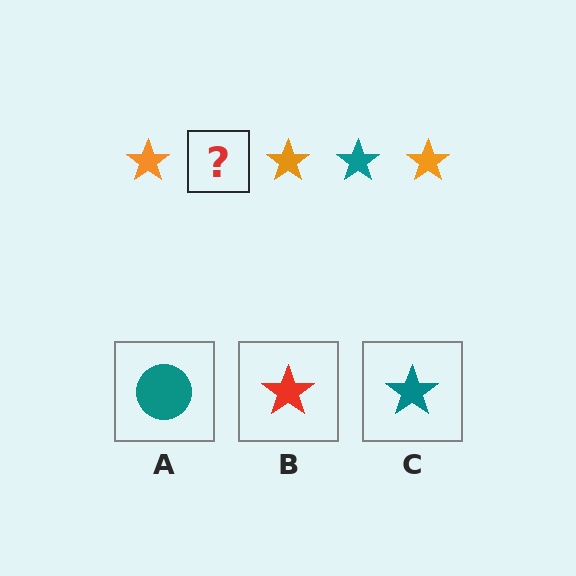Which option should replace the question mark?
Option C.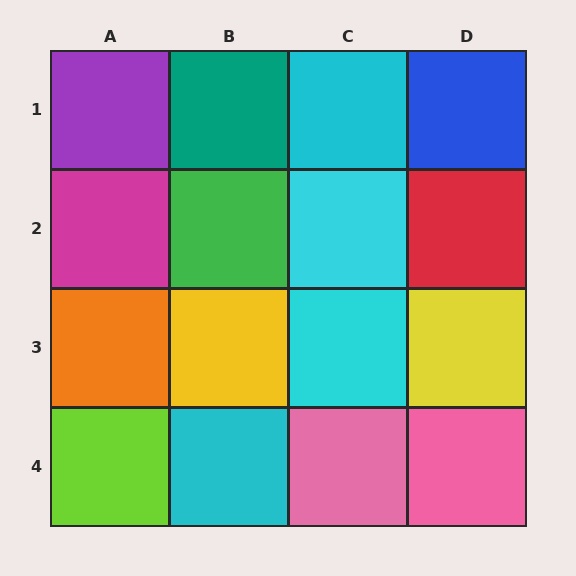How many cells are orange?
1 cell is orange.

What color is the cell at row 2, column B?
Green.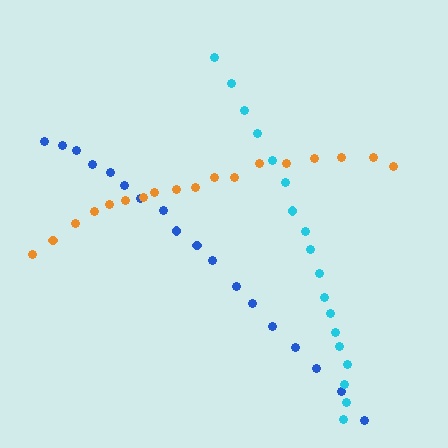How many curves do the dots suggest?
There are 3 distinct paths.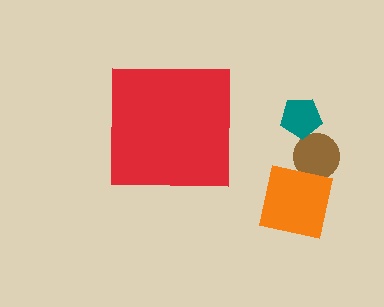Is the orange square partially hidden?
No, the orange square is fully visible.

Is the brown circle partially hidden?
No, the brown circle is fully visible.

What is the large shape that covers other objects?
A red square.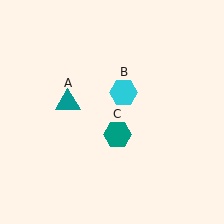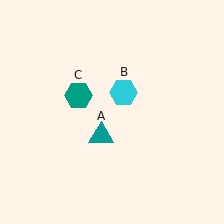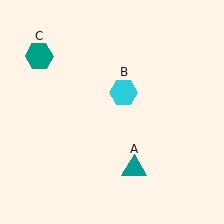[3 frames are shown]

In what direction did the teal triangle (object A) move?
The teal triangle (object A) moved down and to the right.